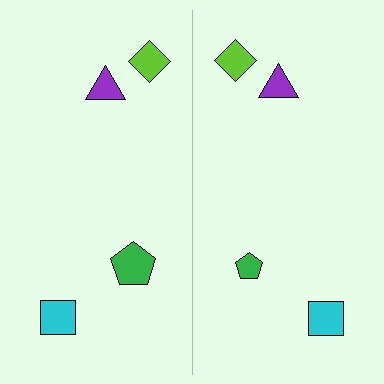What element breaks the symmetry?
The green pentagon on the right side has a different size than its mirror counterpart.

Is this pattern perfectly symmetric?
No, the pattern is not perfectly symmetric. The green pentagon on the right side has a different size than its mirror counterpart.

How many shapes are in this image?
There are 8 shapes in this image.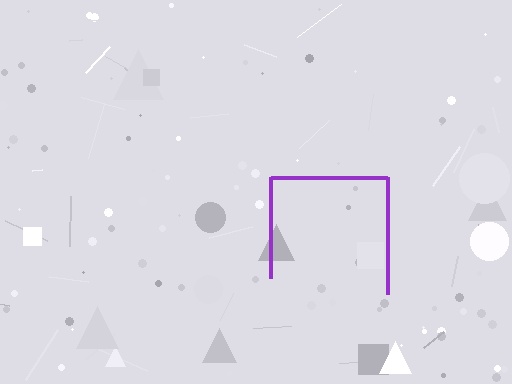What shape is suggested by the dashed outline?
The dashed outline suggests a square.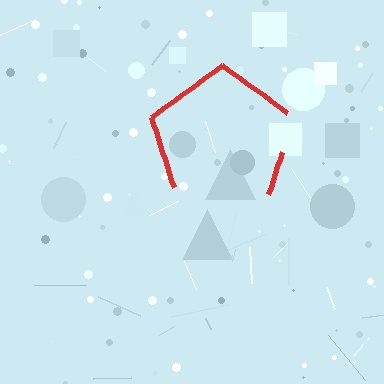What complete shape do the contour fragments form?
The contour fragments form a pentagon.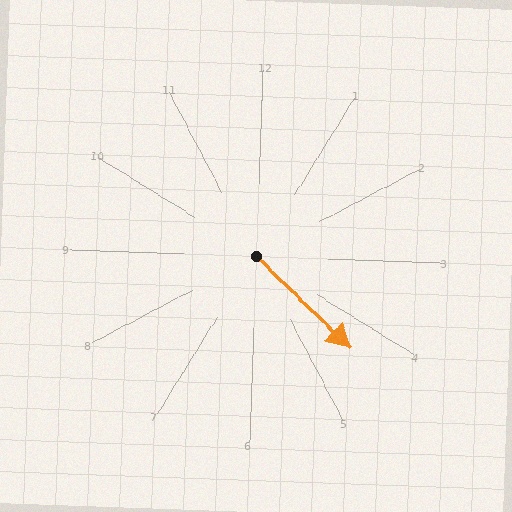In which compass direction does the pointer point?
Southeast.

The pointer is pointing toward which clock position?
Roughly 4 o'clock.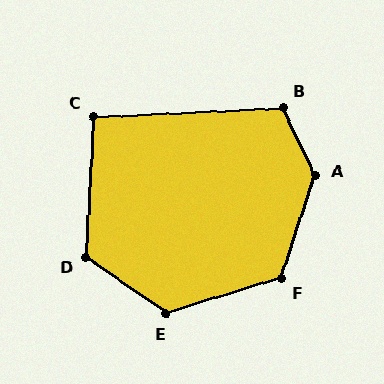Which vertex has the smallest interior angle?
C, at approximately 96 degrees.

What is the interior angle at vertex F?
Approximately 125 degrees (obtuse).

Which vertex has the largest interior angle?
A, at approximately 137 degrees.